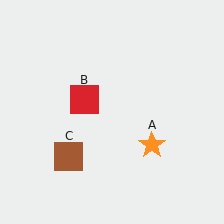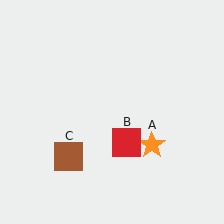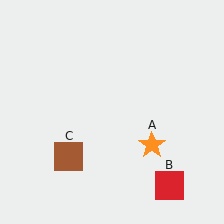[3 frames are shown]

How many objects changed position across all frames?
1 object changed position: red square (object B).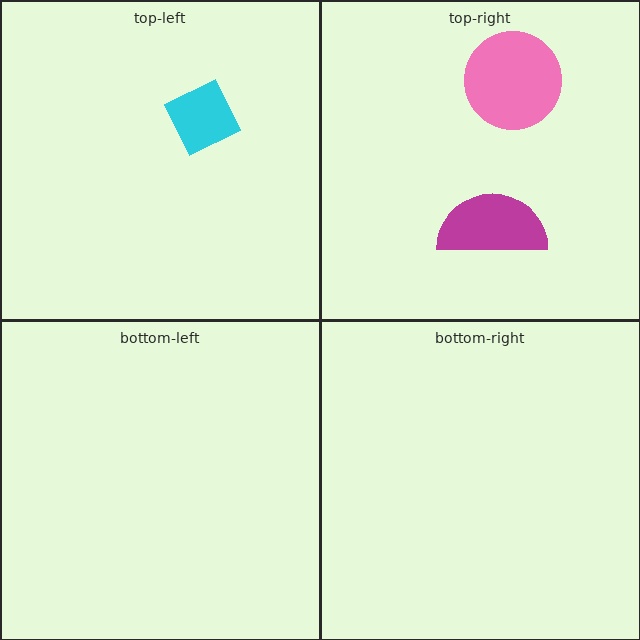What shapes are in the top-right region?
The magenta semicircle, the pink circle.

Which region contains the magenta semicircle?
The top-right region.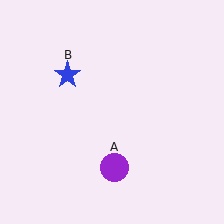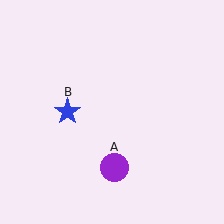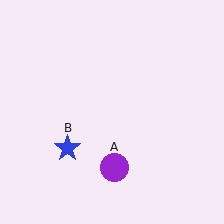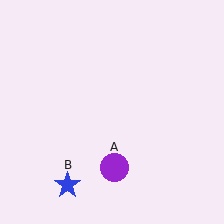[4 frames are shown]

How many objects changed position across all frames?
1 object changed position: blue star (object B).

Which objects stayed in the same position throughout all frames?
Purple circle (object A) remained stationary.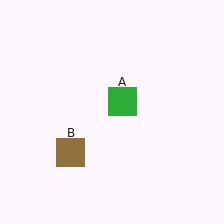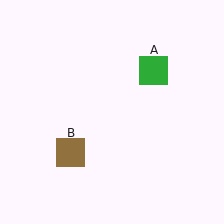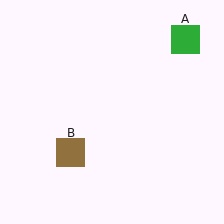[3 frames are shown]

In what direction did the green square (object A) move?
The green square (object A) moved up and to the right.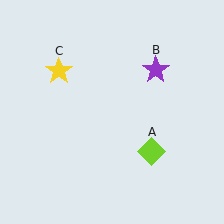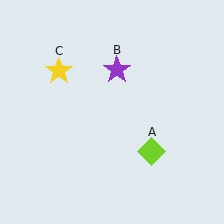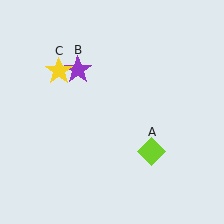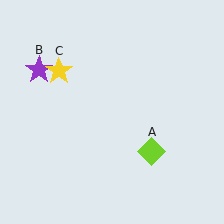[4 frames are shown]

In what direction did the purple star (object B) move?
The purple star (object B) moved left.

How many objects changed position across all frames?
1 object changed position: purple star (object B).